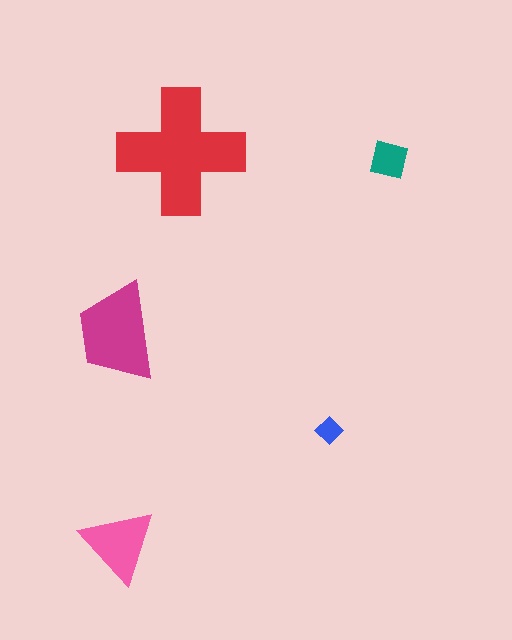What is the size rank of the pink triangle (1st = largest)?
3rd.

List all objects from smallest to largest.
The blue diamond, the teal square, the pink triangle, the magenta trapezoid, the red cross.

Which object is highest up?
The red cross is topmost.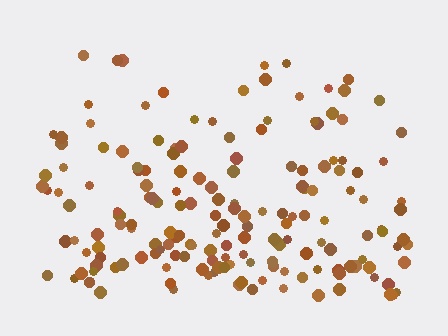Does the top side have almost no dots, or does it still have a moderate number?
Still a moderate number, just noticeably fewer than the bottom.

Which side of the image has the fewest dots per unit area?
The top.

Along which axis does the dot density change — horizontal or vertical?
Vertical.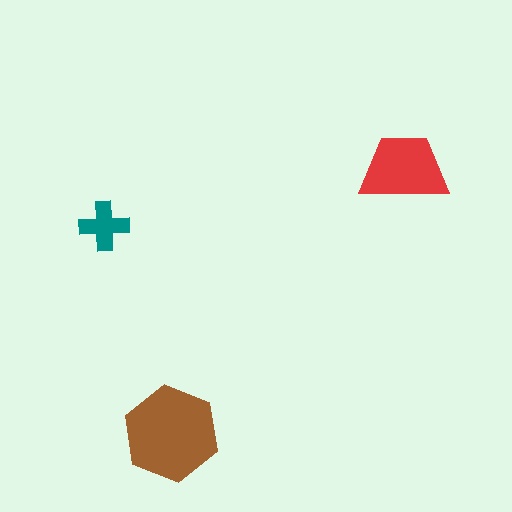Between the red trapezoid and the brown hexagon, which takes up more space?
The brown hexagon.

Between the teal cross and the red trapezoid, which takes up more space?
The red trapezoid.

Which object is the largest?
The brown hexagon.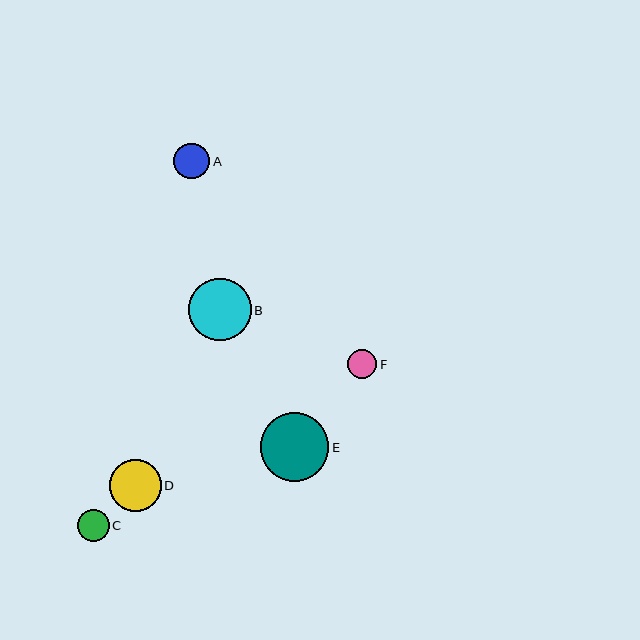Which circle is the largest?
Circle E is the largest with a size of approximately 68 pixels.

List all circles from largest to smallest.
From largest to smallest: E, B, D, A, C, F.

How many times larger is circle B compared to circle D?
Circle B is approximately 1.2 times the size of circle D.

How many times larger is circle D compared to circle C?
Circle D is approximately 1.6 times the size of circle C.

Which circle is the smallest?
Circle F is the smallest with a size of approximately 29 pixels.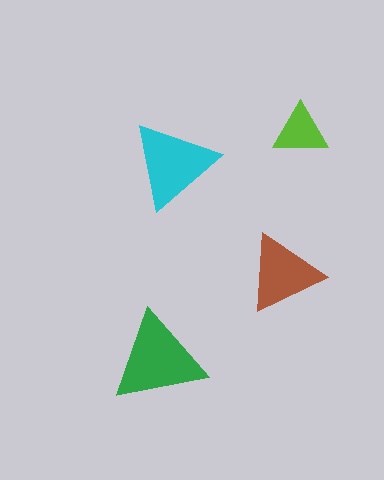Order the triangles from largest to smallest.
the green one, the cyan one, the brown one, the lime one.